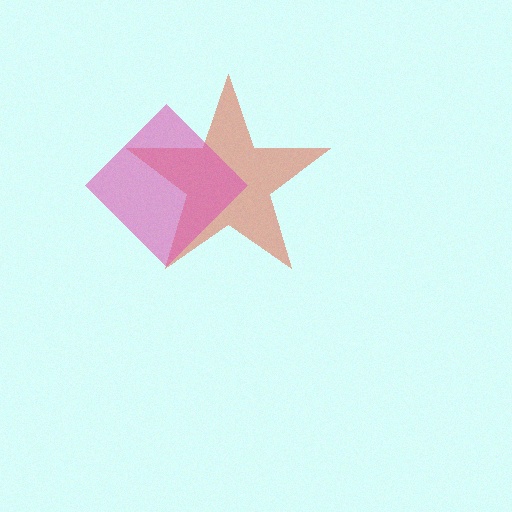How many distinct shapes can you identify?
There are 2 distinct shapes: a red star, a pink diamond.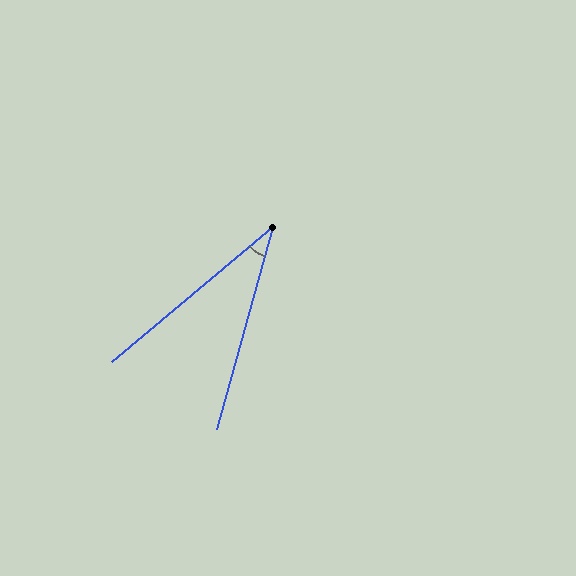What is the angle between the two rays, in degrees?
Approximately 34 degrees.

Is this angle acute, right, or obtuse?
It is acute.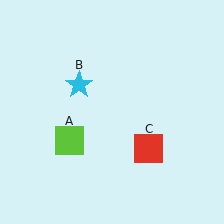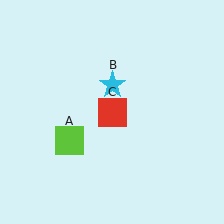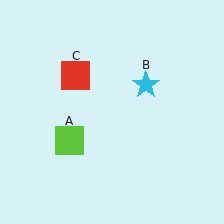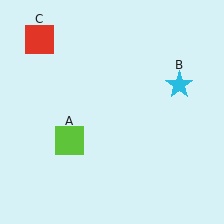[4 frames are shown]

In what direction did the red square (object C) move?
The red square (object C) moved up and to the left.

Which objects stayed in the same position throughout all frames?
Lime square (object A) remained stationary.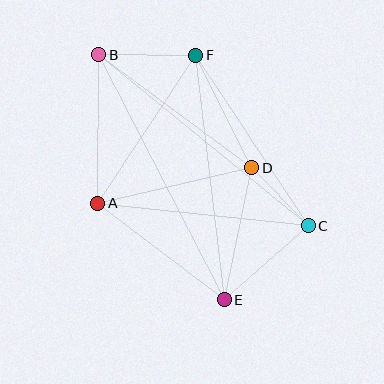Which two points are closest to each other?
Points C and D are closest to each other.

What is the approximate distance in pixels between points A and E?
The distance between A and E is approximately 159 pixels.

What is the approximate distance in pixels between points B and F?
The distance between B and F is approximately 97 pixels.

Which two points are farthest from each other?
Points B and E are farthest from each other.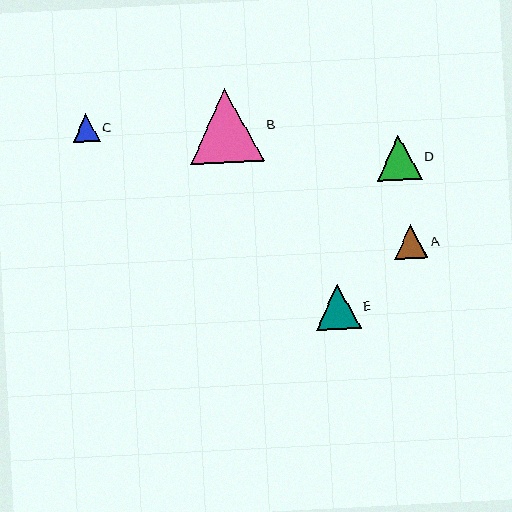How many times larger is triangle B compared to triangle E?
Triangle B is approximately 1.7 times the size of triangle E.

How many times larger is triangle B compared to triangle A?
Triangle B is approximately 2.2 times the size of triangle A.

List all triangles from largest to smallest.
From largest to smallest: B, D, E, A, C.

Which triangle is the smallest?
Triangle C is the smallest with a size of approximately 27 pixels.